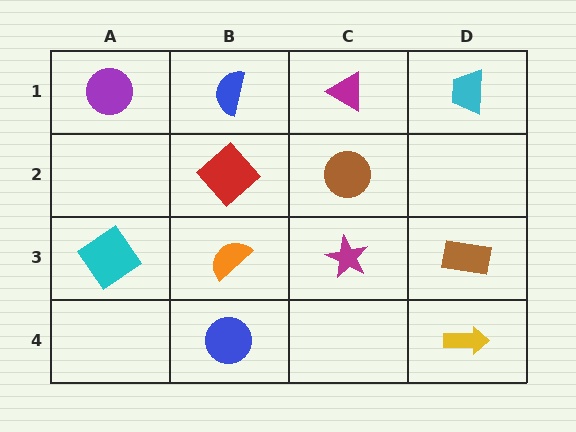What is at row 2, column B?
A red diamond.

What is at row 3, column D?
A brown rectangle.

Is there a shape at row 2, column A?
No, that cell is empty.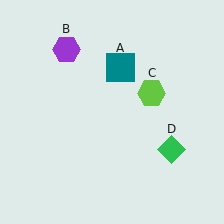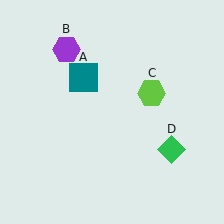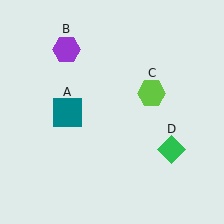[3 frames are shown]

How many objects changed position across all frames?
1 object changed position: teal square (object A).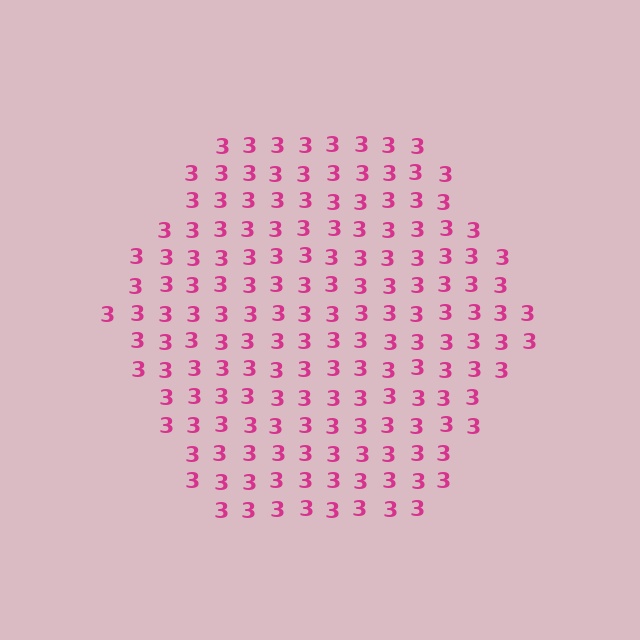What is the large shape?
The large shape is a hexagon.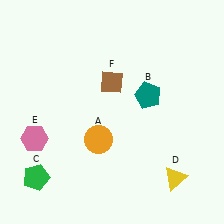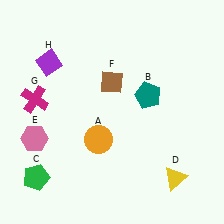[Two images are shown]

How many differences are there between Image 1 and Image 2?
There are 2 differences between the two images.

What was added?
A magenta cross (G), a purple diamond (H) were added in Image 2.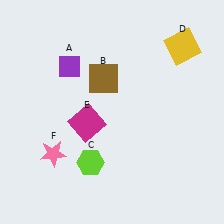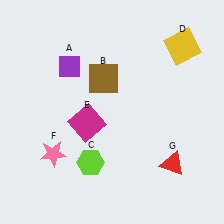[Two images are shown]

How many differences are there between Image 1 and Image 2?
There is 1 difference between the two images.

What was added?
A red triangle (G) was added in Image 2.